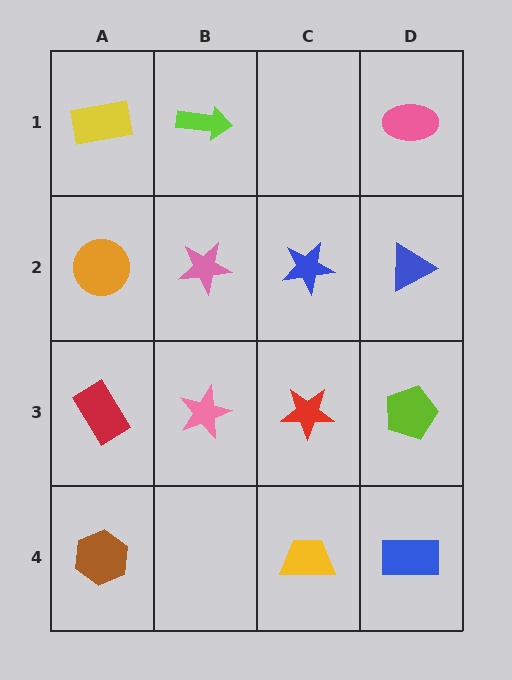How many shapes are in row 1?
3 shapes.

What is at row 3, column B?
A pink star.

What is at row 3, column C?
A red star.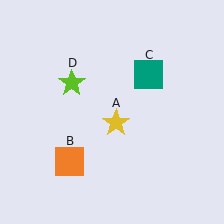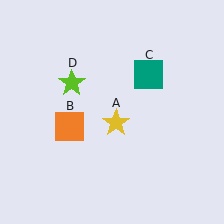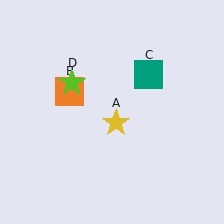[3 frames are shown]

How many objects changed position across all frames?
1 object changed position: orange square (object B).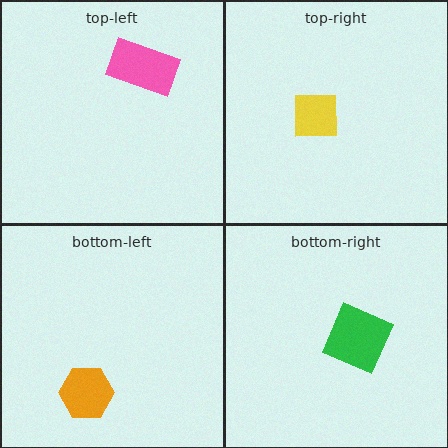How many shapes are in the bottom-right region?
1.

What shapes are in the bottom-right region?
The green square.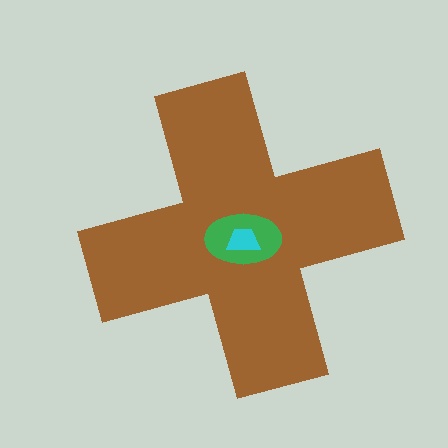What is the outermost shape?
The brown cross.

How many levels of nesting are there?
3.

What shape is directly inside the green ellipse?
The cyan trapezoid.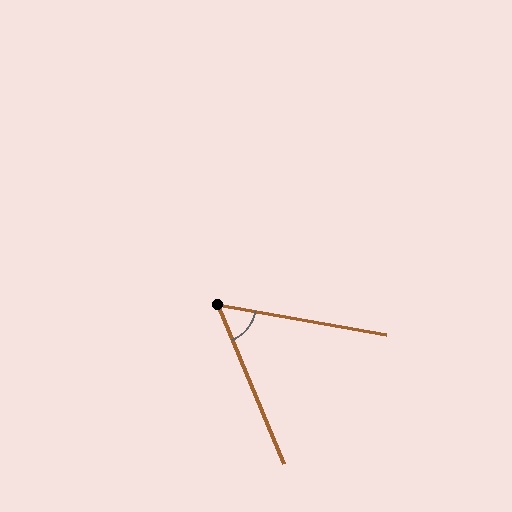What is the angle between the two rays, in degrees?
Approximately 58 degrees.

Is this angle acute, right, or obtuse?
It is acute.